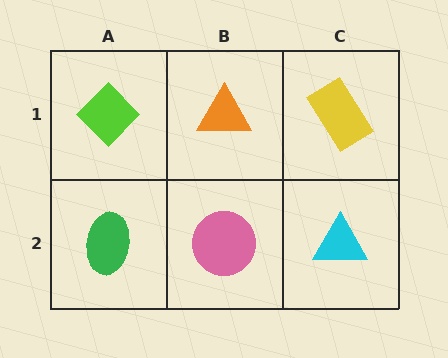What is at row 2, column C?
A cyan triangle.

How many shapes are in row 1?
3 shapes.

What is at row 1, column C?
A yellow rectangle.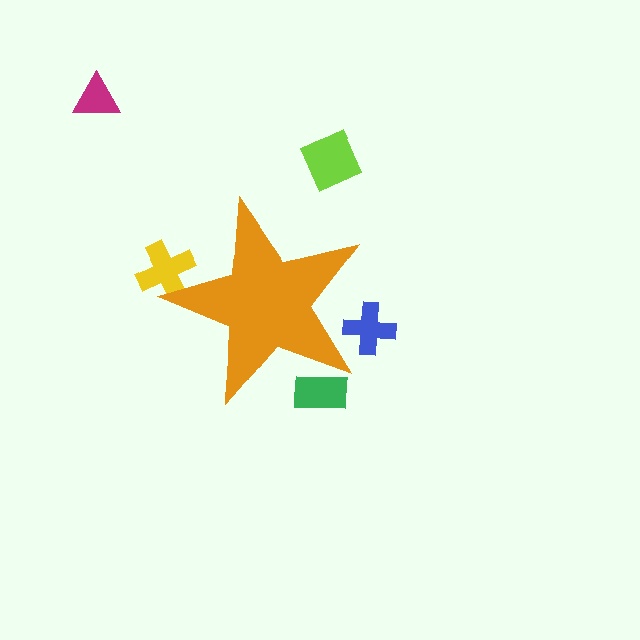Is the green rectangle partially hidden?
Yes, the green rectangle is partially hidden behind the orange star.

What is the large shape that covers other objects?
An orange star.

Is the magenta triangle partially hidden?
No, the magenta triangle is fully visible.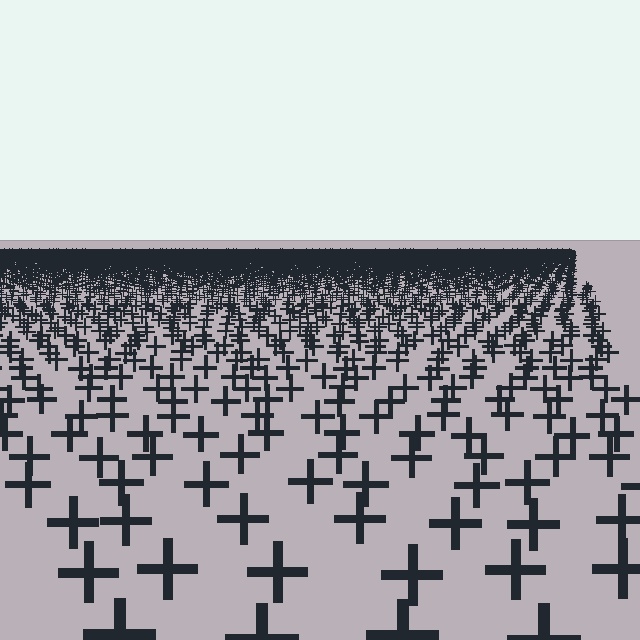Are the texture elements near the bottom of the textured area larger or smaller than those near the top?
Larger. Near the bottom, elements are closer to the viewer and appear at a bigger on-screen size.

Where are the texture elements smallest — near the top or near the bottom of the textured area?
Near the top.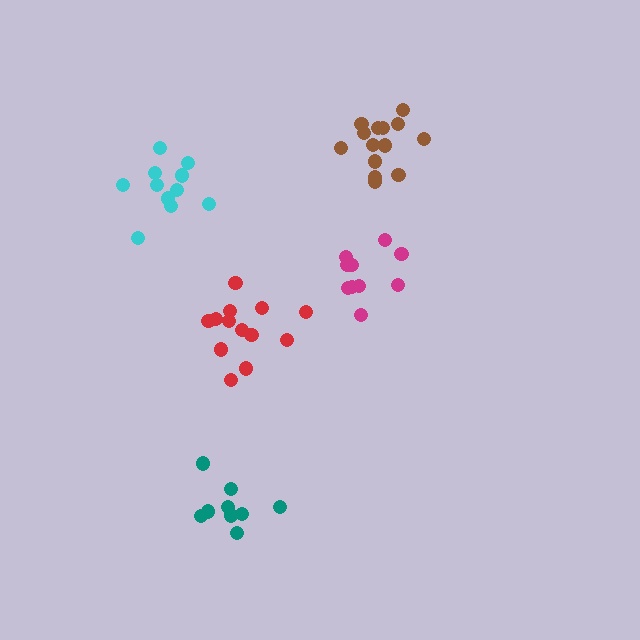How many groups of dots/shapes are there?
There are 5 groups.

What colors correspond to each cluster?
The clusters are colored: teal, magenta, brown, cyan, red.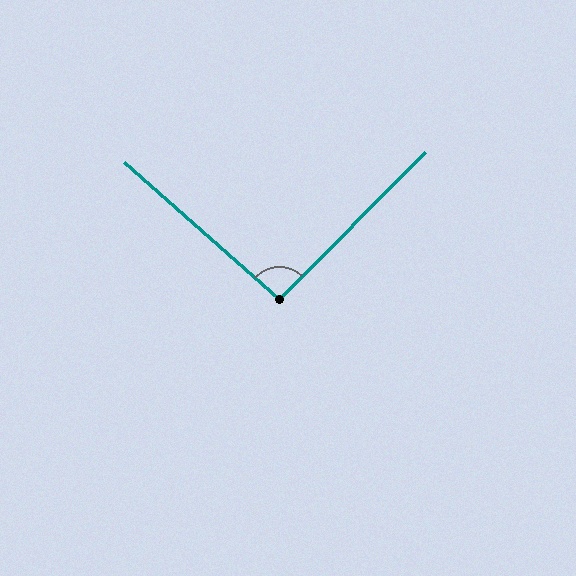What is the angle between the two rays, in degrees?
Approximately 93 degrees.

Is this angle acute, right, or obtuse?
It is approximately a right angle.